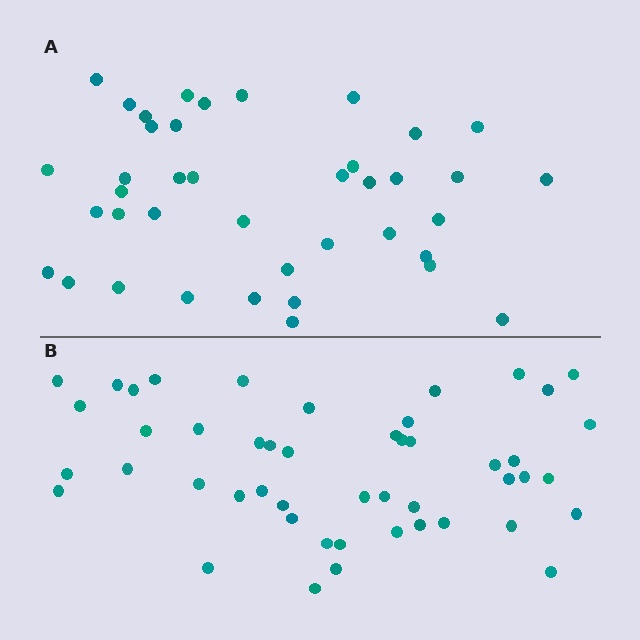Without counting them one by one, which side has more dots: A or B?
Region B (the bottom region) has more dots.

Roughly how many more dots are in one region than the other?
Region B has roughly 8 or so more dots than region A.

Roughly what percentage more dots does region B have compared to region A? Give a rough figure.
About 20% more.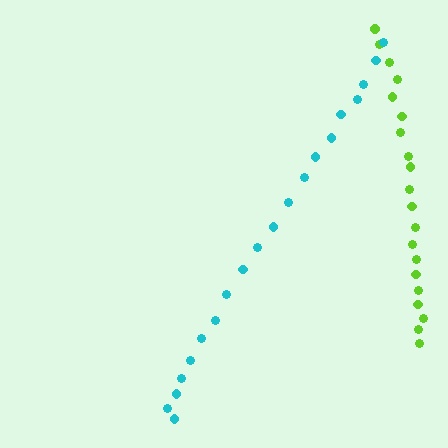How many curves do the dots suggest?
There are 2 distinct paths.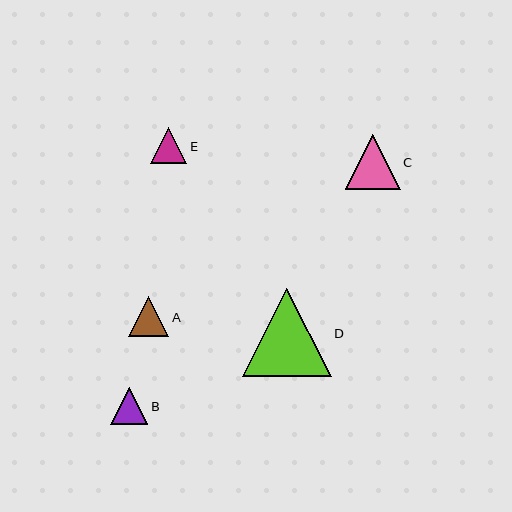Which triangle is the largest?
Triangle D is the largest with a size of approximately 88 pixels.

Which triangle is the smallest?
Triangle E is the smallest with a size of approximately 36 pixels.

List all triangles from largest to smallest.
From largest to smallest: D, C, A, B, E.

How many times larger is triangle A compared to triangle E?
Triangle A is approximately 1.1 times the size of triangle E.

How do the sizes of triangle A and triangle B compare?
Triangle A and triangle B are approximately the same size.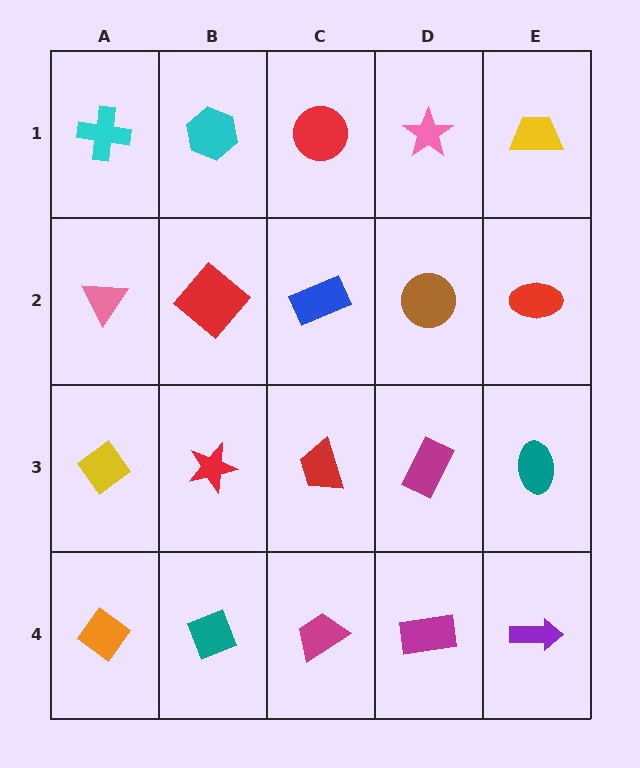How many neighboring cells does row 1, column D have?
3.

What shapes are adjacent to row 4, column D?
A magenta rectangle (row 3, column D), a magenta trapezoid (row 4, column C), a purple arrow (row 4, column E).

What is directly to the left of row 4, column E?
A magenta rectangle.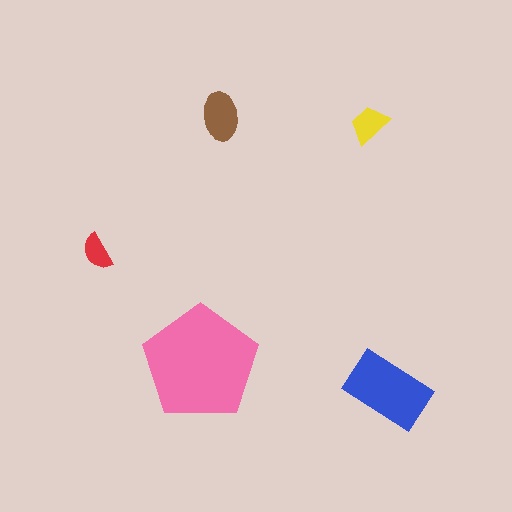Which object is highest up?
The brown ellipse is topmost.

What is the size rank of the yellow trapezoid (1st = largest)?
4th.